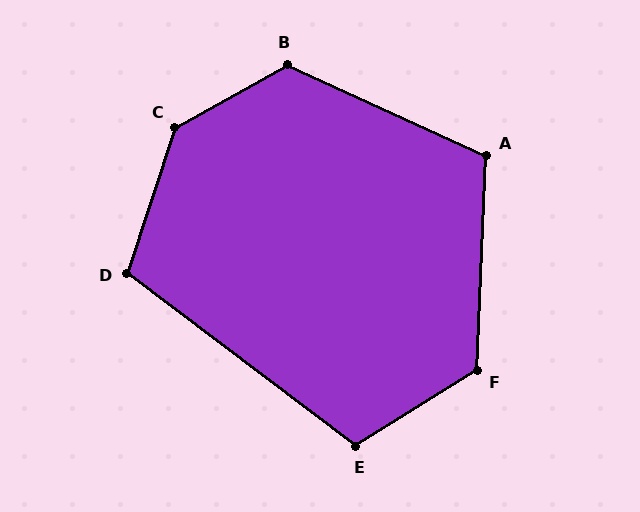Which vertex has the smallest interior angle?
D, at approximately 109 degrees.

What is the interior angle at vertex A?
Approximately 112 degrees (obtuse).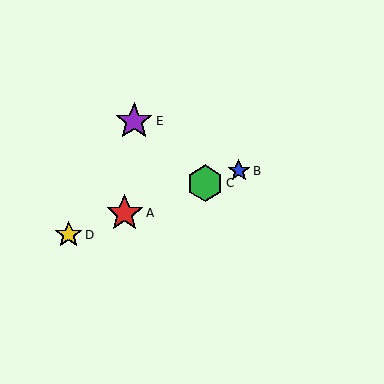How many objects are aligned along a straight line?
4 objects (A, B, C, D) are aligned along a straight line.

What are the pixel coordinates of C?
Object C is at (205, 183).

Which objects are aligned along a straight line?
Objects A, B, C, D are aligned along a straight line.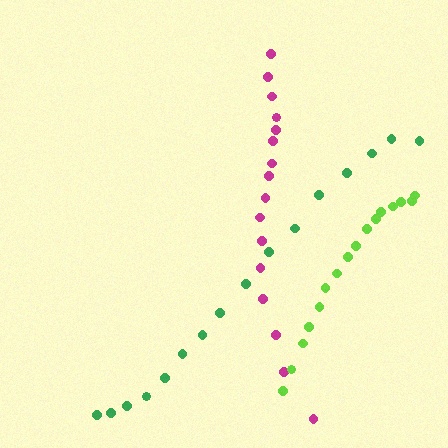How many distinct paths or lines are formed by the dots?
There are 3 distinct paths.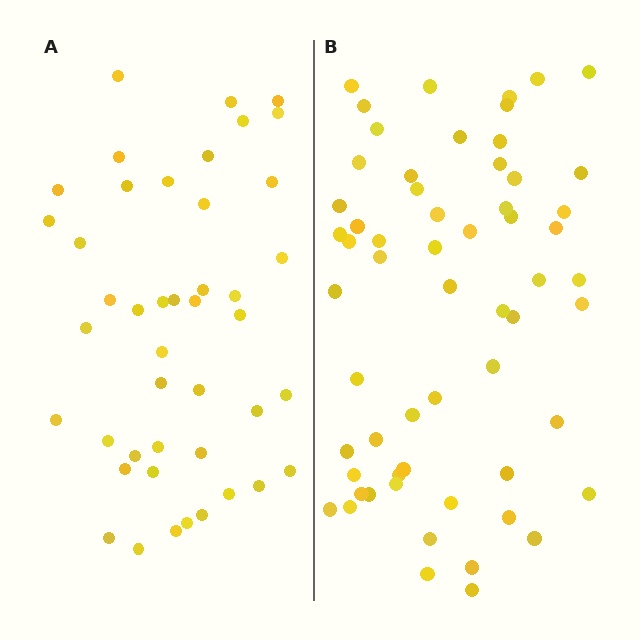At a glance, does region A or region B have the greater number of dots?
Region B (the right region) has more dots.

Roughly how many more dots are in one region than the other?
Region B has approximately 15 more dots than region A.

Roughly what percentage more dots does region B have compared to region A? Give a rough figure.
About 35% more.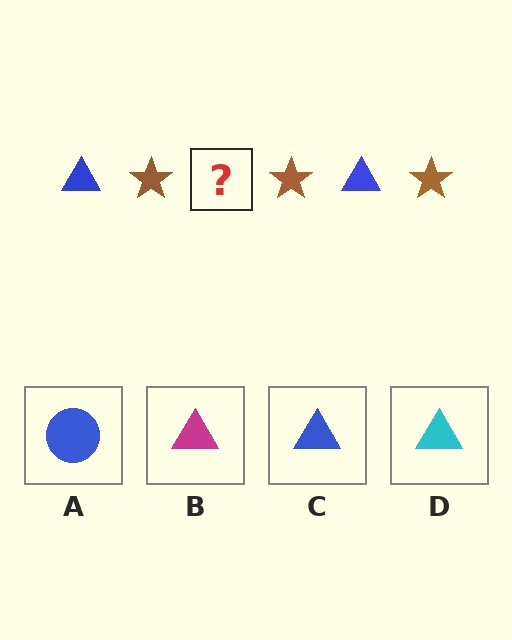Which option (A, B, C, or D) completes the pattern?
C.